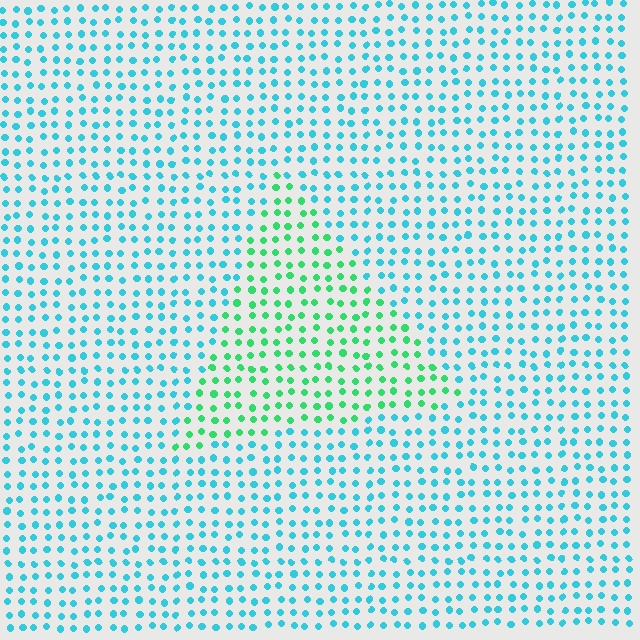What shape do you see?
I see a triangle.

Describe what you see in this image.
The image is filled with small cyan elements in a uniform arrangement. A triangle-shaped region is visible where the elements are tinted to a slightly different hue, forming a subtle color boundary.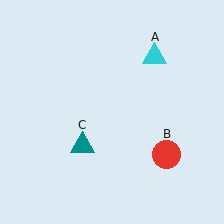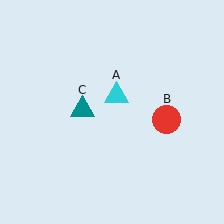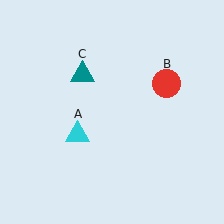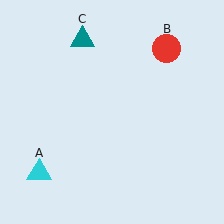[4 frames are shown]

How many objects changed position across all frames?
3 objects changed position: cyan triangle (object A), red circle (object B), teal triangle (object C).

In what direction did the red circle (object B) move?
The red circle (object B) moved up.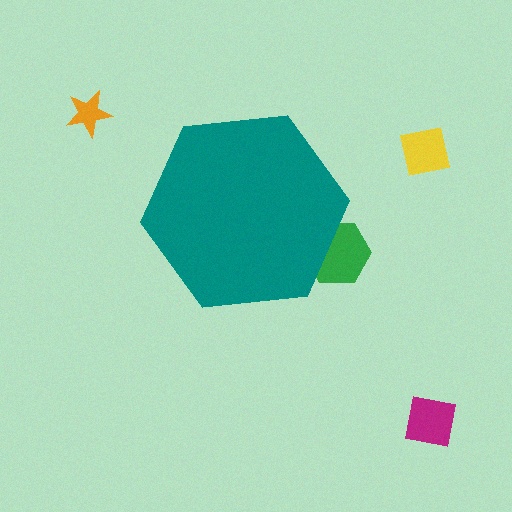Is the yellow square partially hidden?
No, the yellow square is fully visible.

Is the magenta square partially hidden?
No, the magenta square is fully visible.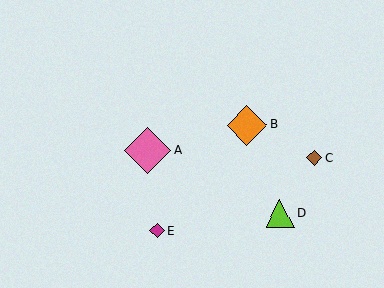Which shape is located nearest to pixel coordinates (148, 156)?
The pink diamond (labeled A) at (148, 151) is nearest to that location.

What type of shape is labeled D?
Shape D is a lime triangle.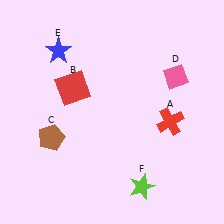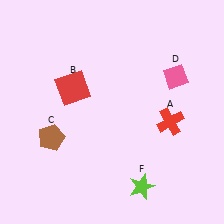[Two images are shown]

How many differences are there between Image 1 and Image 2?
There is 1 difference between the two images.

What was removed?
The blue star (E) was removed in Image 2.